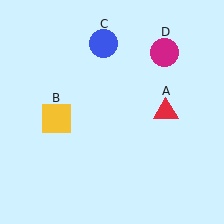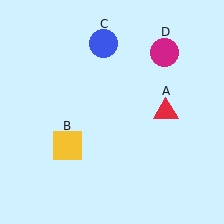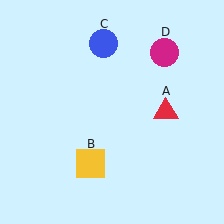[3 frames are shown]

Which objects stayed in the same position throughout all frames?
Red triangle (object A) and blue circle (object C) and magenta circle (object D) remained stationary.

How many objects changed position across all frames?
1 object changed position: yellow square (object B).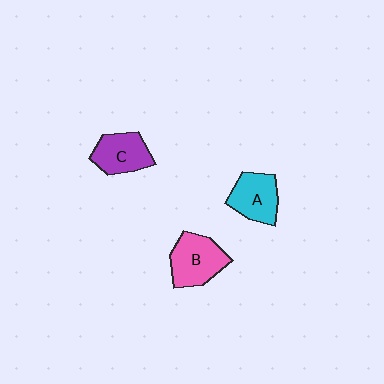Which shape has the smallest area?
Shape A (cyan).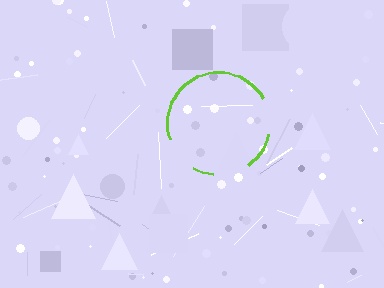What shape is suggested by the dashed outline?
The dashed outline suggests a circle.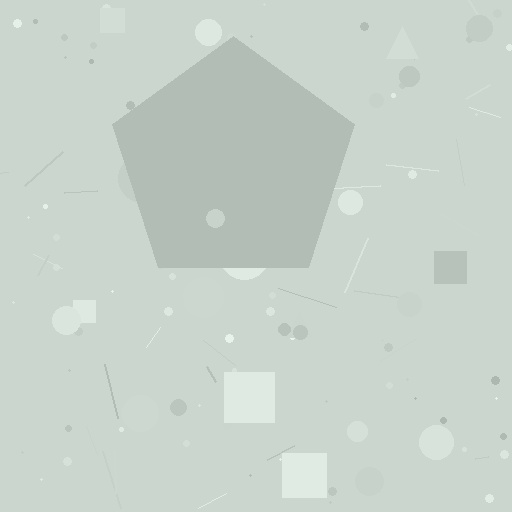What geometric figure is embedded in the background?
A pentagon is embedded in the background.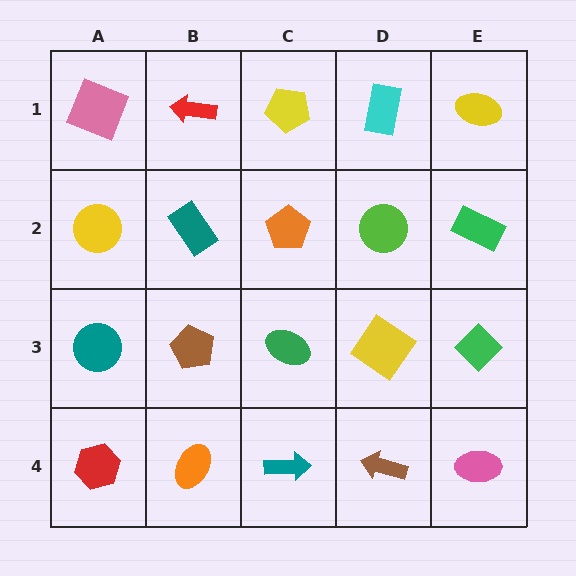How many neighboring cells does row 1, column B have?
3.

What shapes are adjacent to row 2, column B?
A red arrow (row 1, column B), a brown pentagon (row 3, column B), a yellow circle (row 2, column A), an orange pentagon (row 2, column C).